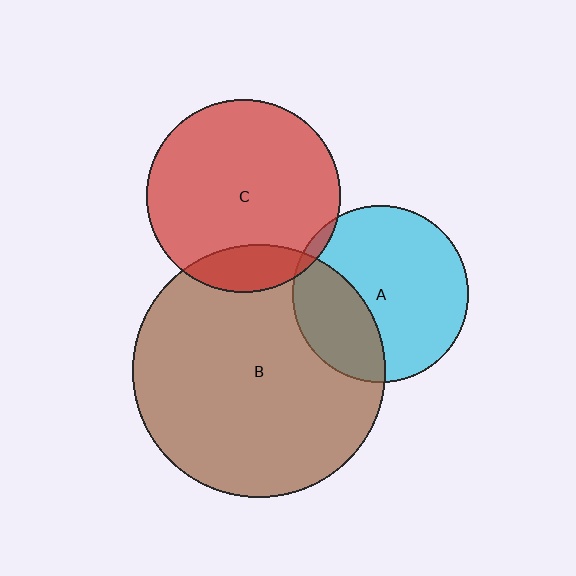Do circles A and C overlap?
Yes.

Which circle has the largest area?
Circle B (brown).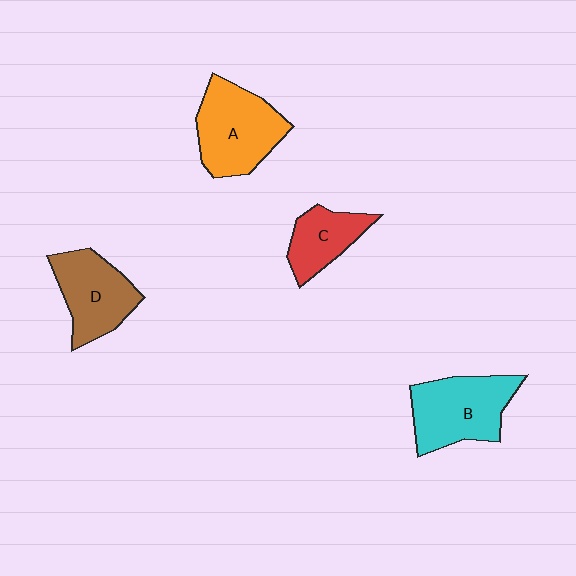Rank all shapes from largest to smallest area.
From largest to smallest: A (orange), B (cyan), D (brown), C (red).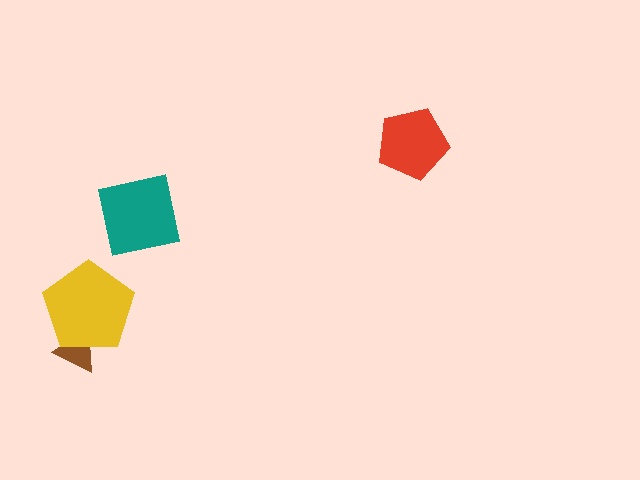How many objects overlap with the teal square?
0 objects overlap with the teal square.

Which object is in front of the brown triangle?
The yellow pentagon is in front of the brown triangle.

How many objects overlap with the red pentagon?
0 objects overlap with the red pentagon.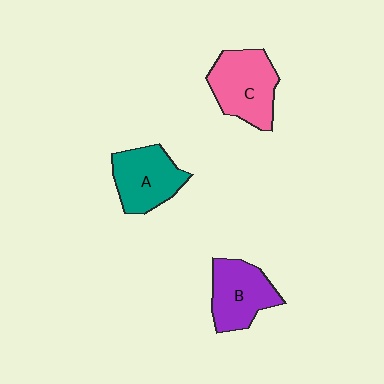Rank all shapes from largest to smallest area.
From largest to smallest: C (pink), A (teal), B (purple).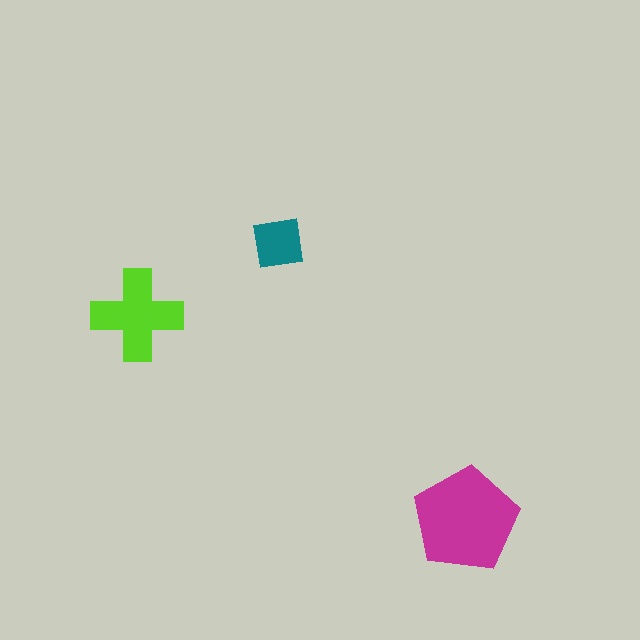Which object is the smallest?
The teal square.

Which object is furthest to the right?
The magenta pentagon is rightmost.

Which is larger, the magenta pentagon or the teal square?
The magenta pentagon.